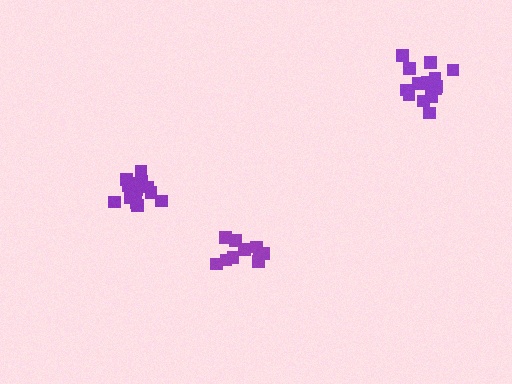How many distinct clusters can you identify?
There are 3 distinct clusters.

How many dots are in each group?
Group 1: 10 dots, Group 2: 13 dots, Group 3: 15 dots (38 total).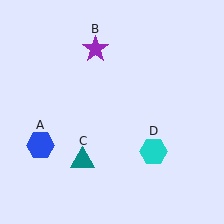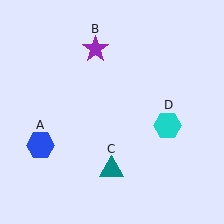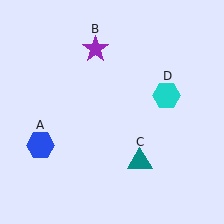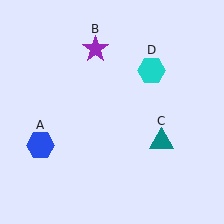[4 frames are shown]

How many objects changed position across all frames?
2 objects changed position: teal triangle (object C), cyan hexagon (object D).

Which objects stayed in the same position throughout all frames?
Blue hexagon (object A) and purple star (object B) remained stationary.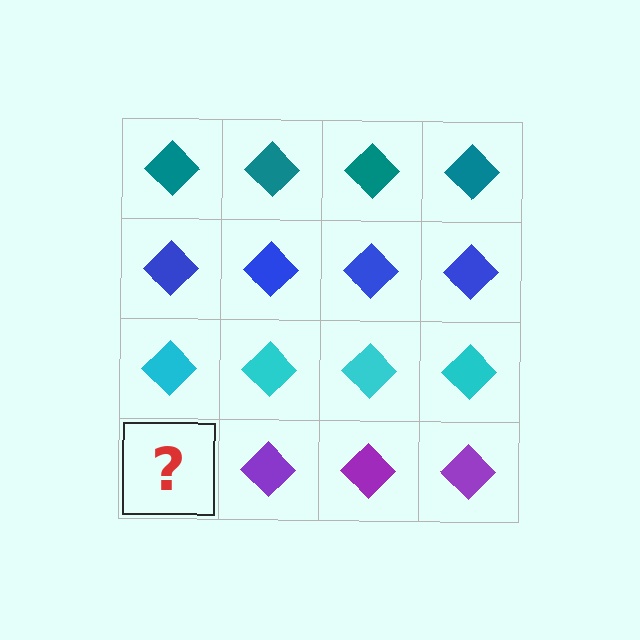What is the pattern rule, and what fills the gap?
The rule is that each row has a consistent color. The gap should be filled with a purple diamond.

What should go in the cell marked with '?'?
The missing cell should contain a purple diamond.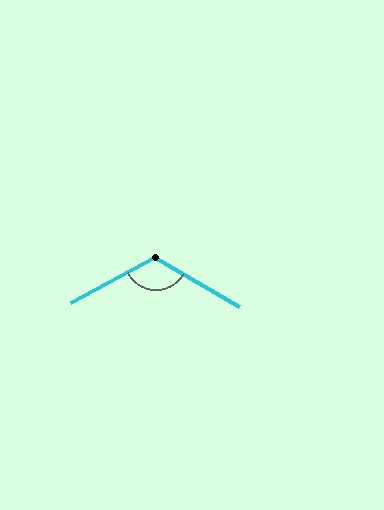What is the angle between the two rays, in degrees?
Approximately 121 degrees.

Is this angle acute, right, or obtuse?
It is obtuse.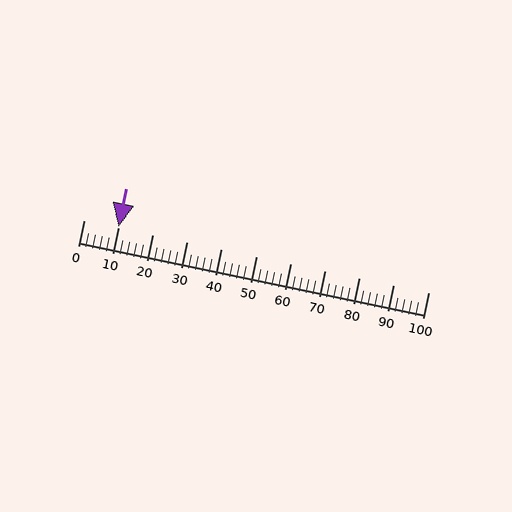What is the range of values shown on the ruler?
The ruler shows values from 0 to 100.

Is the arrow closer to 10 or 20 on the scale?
The arrow is closer to 10.